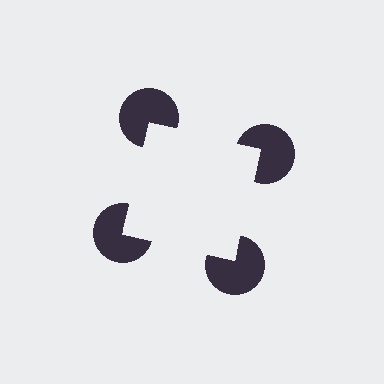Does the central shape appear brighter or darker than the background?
It typically appears slightly brighter than the background, even though no actual brightness change is drawn.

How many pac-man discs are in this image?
There are 4 — one at each vertex of the illusory square.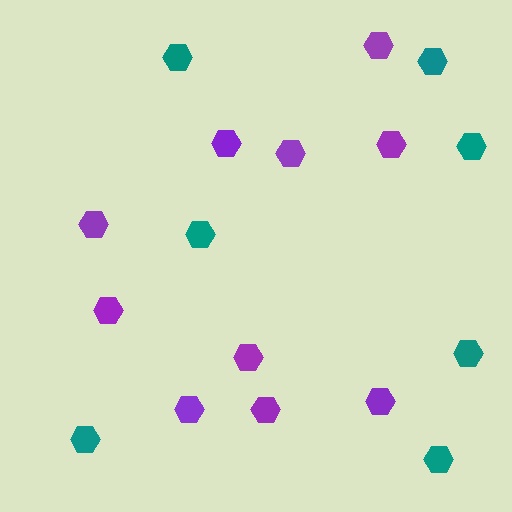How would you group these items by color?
There are 2 groups: one group of teal hexagons (7) and one group of purple hexagons (10).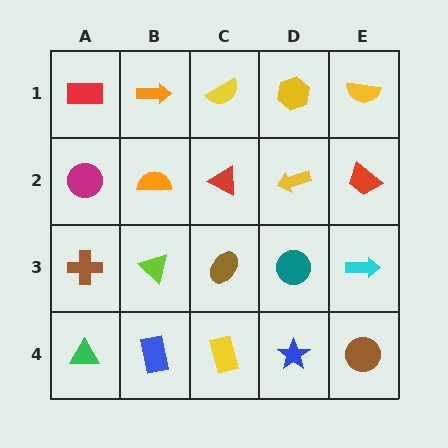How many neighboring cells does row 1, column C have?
3.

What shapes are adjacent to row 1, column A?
A magenta circle (row 2, column A), an orange arrow (row 1, column B).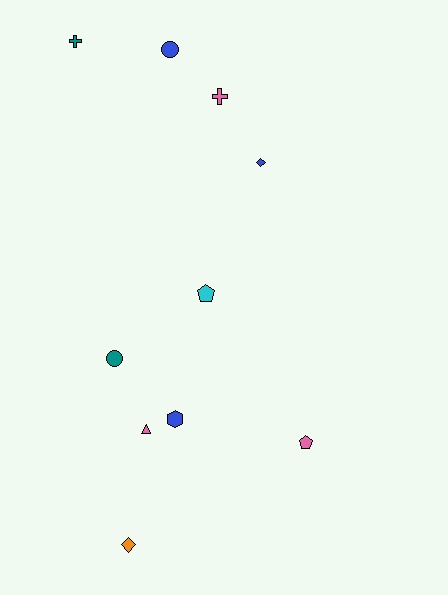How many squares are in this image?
There are no squares.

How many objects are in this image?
There are 10 objects.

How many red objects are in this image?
There are no red objects.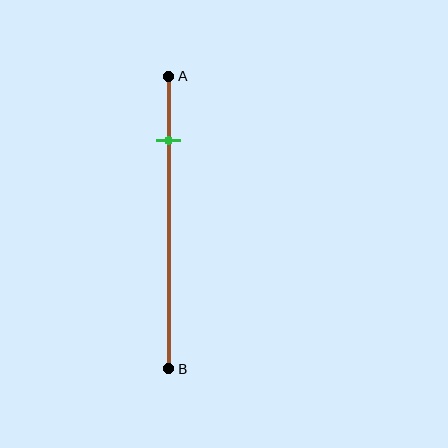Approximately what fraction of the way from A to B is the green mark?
The green mark is approximately 20% of the way from A to B.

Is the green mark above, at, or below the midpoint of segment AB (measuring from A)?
The green mark is above the midpoint of segment AB.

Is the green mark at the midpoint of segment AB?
No, the mark is at about 20% from A, not at the 50% midpoint.